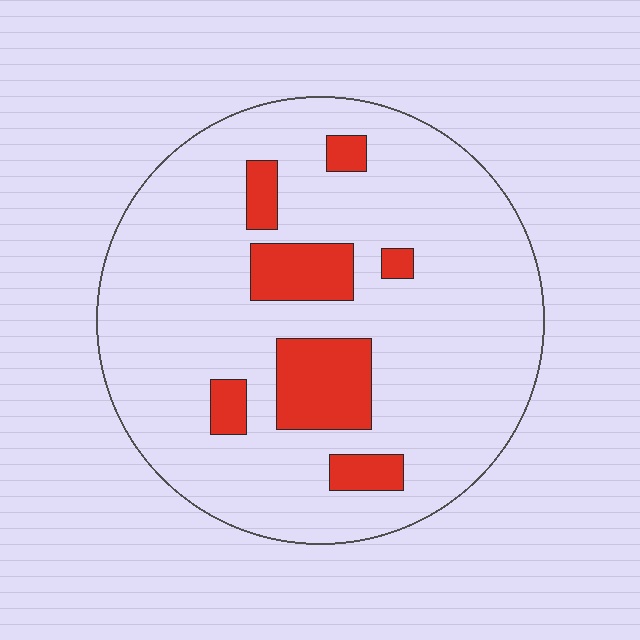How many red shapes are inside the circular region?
7.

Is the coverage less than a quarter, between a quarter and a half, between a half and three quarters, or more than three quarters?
Less than a quarter.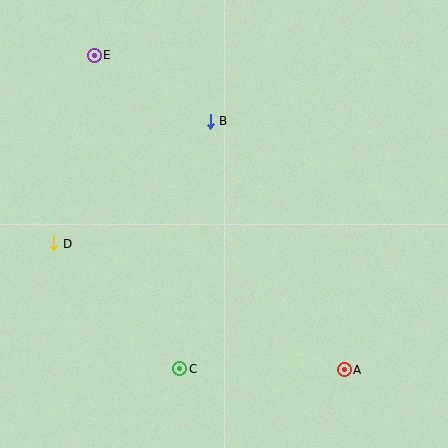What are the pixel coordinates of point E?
Point E is at (94, 55).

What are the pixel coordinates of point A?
Point A is at (344, 370).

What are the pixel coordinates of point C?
Point C is at (180, 369).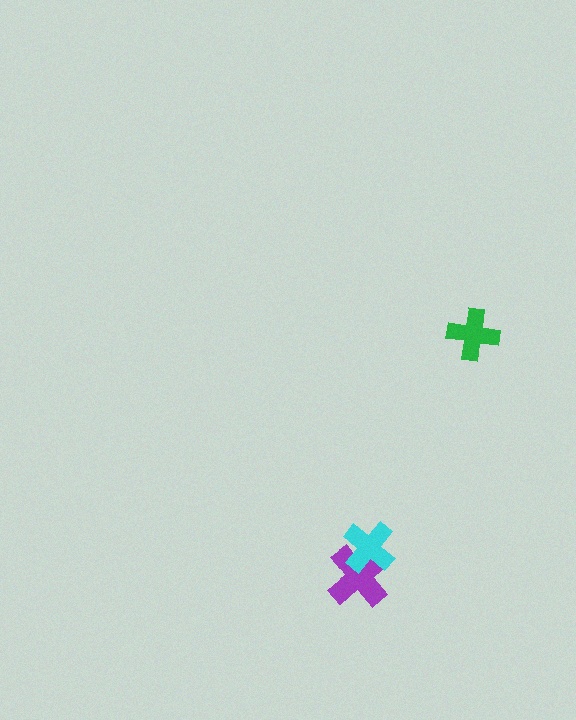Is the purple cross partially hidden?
Yes, it is partially covered by another shape.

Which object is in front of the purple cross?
The cyan cross is in front of the purple cross.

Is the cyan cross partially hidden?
No, no other shape covers it.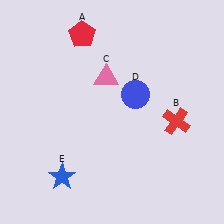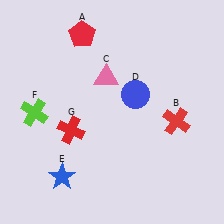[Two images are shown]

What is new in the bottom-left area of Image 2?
A red cross (G) was added in the bottom-left area of Image 2.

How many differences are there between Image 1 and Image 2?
There are 2 differences between the two images.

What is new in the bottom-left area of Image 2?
A lime cross (F) was added in the bottom-left area of Image 2.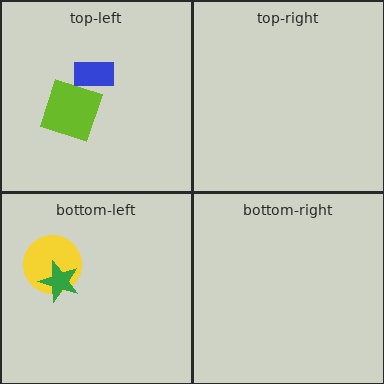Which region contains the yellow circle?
The bottom-left region.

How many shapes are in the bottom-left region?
2.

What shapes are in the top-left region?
The lime square, the blue rectangle.